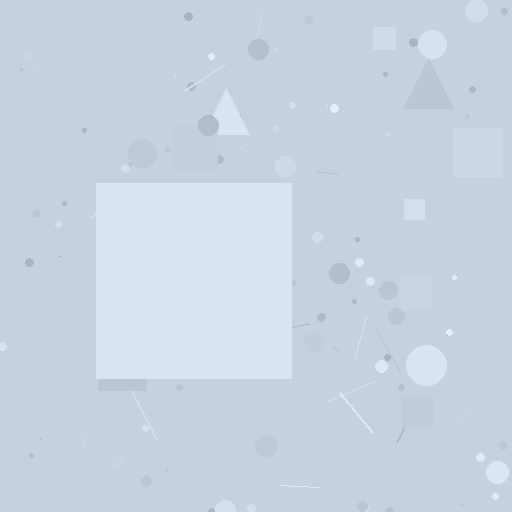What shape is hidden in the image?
A square is hidden in the image.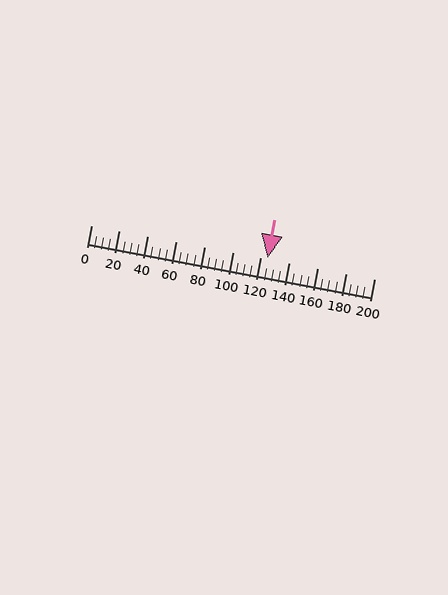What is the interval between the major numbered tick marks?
The major tick marks are spaced 20 units apart.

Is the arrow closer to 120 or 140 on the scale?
The arrow is closer to 120.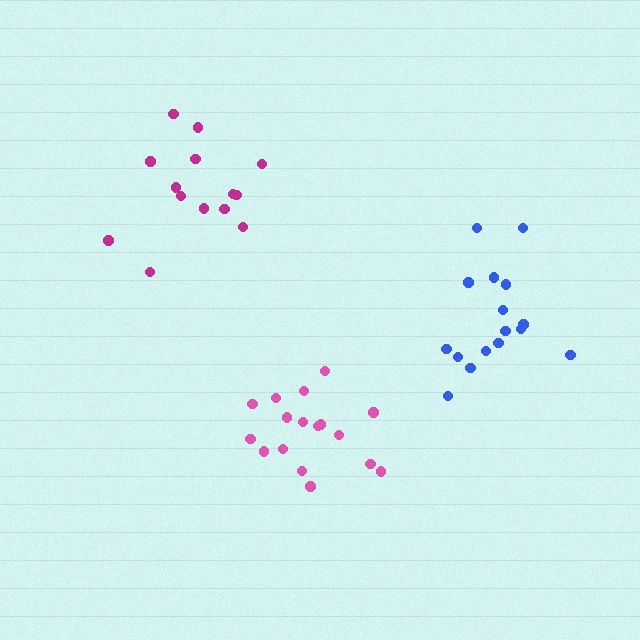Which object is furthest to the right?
The blue cluster is rightmost.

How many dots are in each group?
Group 1: 14 dots, Group 2: 16 dots, Group 3: 17 dots (47 total).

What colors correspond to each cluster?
The clusters are colored: magenta, blue, pink.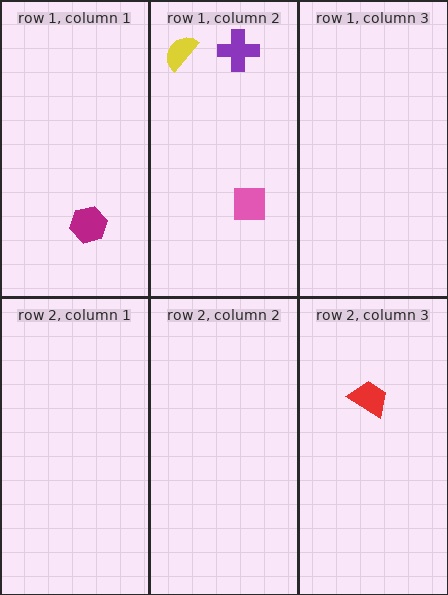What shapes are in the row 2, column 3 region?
The red trapezoid.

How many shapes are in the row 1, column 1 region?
1.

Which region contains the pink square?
The row 1, column 2 region.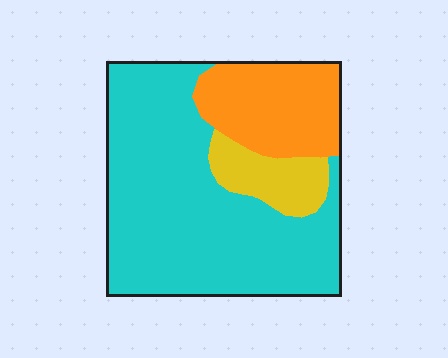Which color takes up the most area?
Cyan, at roughly 65%.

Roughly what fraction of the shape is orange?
Orange takes up about one fifth (1/5) of the shape.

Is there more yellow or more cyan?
Cyan.